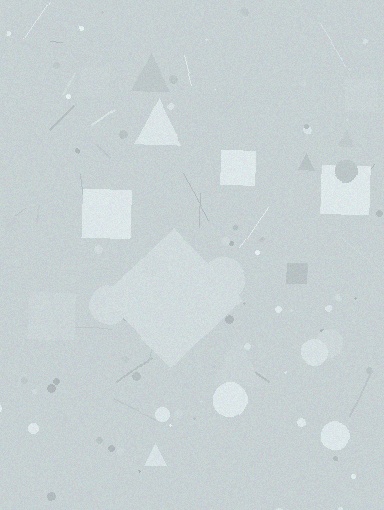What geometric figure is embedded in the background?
A diamond is embedded in the background.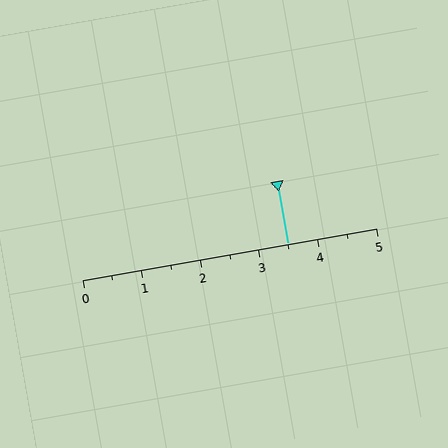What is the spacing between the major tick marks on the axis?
The major ticks are spaced 1 apart.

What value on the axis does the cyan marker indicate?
The marker indicates approximately 3.5.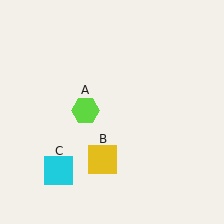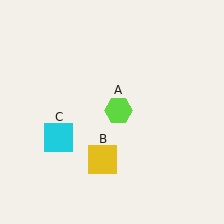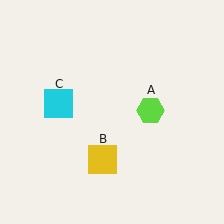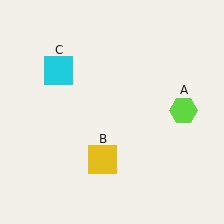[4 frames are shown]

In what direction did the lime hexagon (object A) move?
The lime hexagon (object A) moved right.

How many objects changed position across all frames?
2 objects changed position: lime hexagon (object A), cyan square (object C).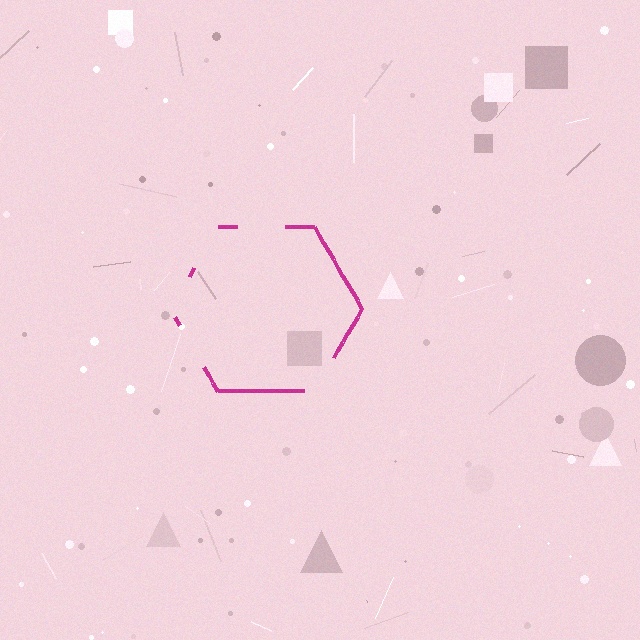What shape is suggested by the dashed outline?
The dashed outline suggests a hexagon.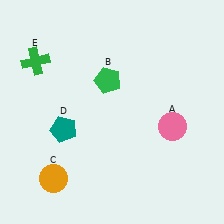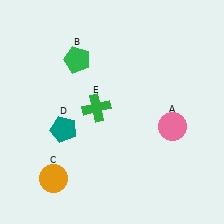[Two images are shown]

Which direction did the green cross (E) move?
The green cross (E) moved right.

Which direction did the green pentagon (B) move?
The green pentagon (B) moved left.